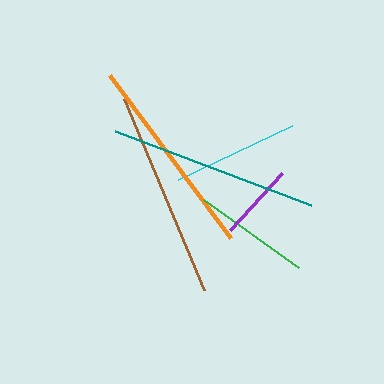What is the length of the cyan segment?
The cyan segment is approximately 127 pixels long.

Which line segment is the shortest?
The purple line is the shortest at approximately 78 pixels.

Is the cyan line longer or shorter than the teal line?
The teal line is longer than the cyan line.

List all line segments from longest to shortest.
From longest to shortest: teal, brown, orange, cyan, green, purple.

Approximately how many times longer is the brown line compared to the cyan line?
The brown line is approximately 1.6 times the length of the cyan line.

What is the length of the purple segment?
The purple segment is approximately 78 pixels long.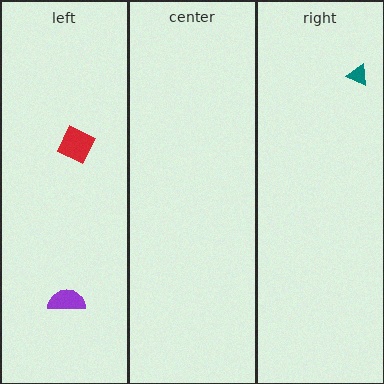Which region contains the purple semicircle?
The left region.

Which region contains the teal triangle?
The right region.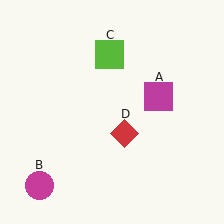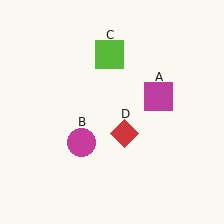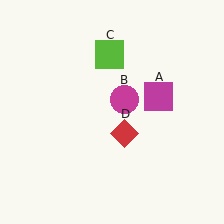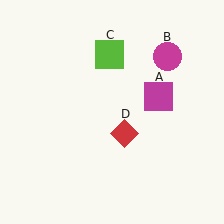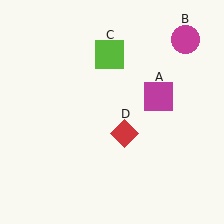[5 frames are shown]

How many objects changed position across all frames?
1 object changed position: magenta circle (object B).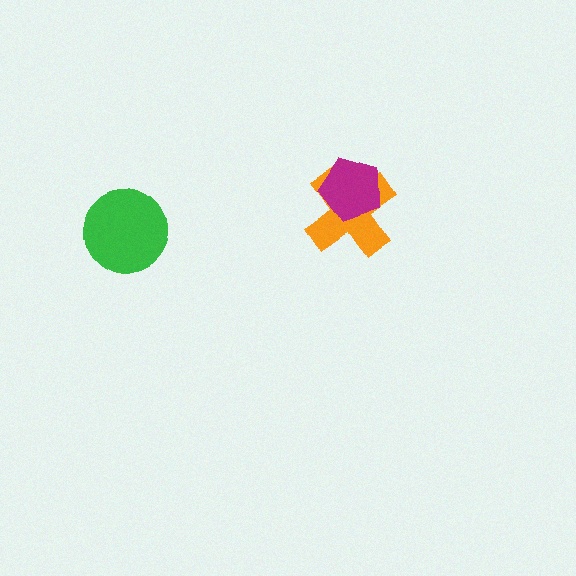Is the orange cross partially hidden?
Yes, it is partially covered by another shape.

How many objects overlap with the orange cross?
1 object overlaps with the orange cross.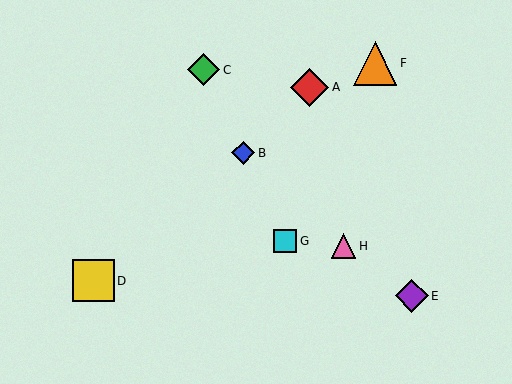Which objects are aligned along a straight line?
Objects B, C, G are aligned along a straight line.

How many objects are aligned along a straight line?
3 objects (B, C, G) are aligned along a straight line.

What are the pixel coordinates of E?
Object E is at (412, 296).